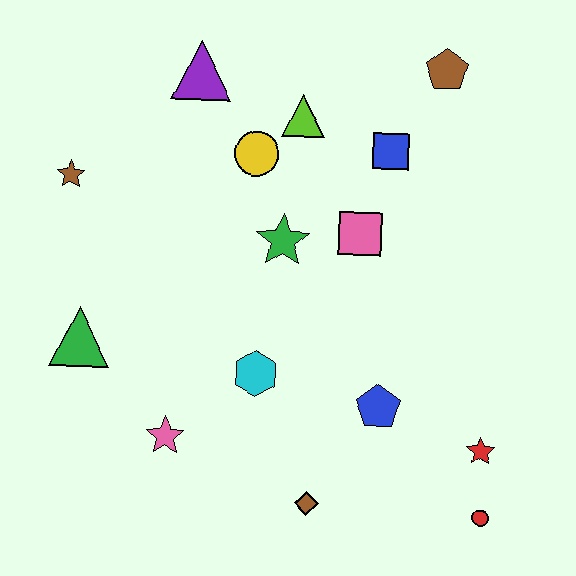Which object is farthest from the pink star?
The brown pentagon is farthest from the pink star.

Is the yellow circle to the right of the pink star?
Yes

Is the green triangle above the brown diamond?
Yes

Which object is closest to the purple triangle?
The yellow circle is closest to the purple triangle.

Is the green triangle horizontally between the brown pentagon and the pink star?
No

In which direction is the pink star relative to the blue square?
The pink star is below the blue square.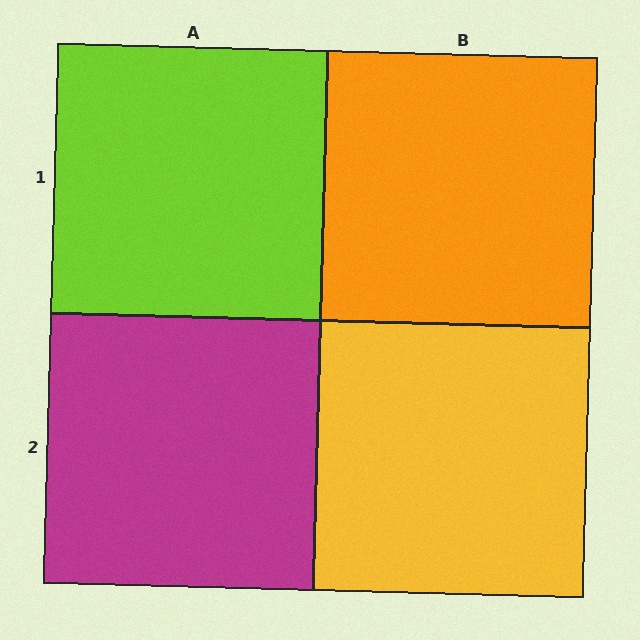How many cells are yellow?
1 cell is yellow.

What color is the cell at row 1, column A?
Lime.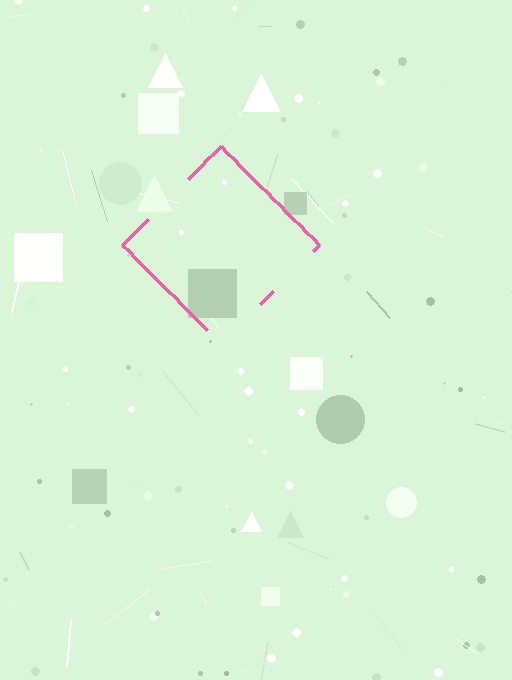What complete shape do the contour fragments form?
The contour fragments form a diamond.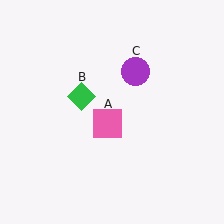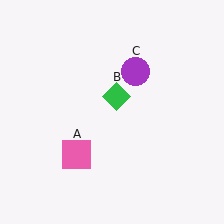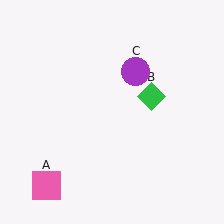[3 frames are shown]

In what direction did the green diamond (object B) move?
The green diamond (object B) moved right.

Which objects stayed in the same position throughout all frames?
Purple circle (object C) remained stationary.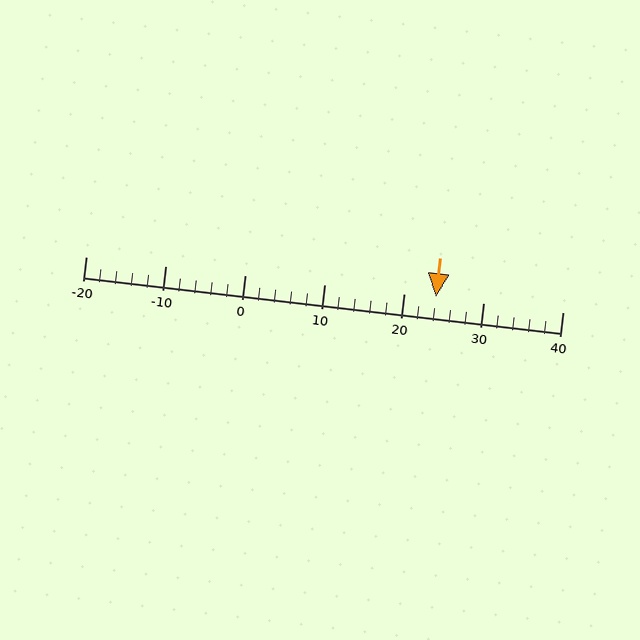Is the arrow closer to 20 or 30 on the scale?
The arrow is closer to 20.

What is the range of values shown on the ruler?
The ruler shows values from -20 to 40.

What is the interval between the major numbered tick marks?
The major tick marks are spaced 10 units apart.